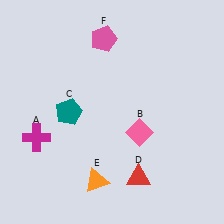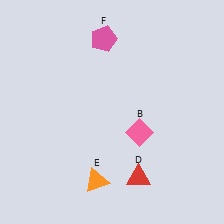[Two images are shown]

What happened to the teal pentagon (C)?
The teal pentagon (C) was removed in Image 2. It was in the top-left area of Image 1.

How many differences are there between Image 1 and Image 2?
There are 2 differences between the two images.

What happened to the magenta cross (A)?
The magenta cross (A) was removed in Image 2. It was in the bottom-left area of Image 1.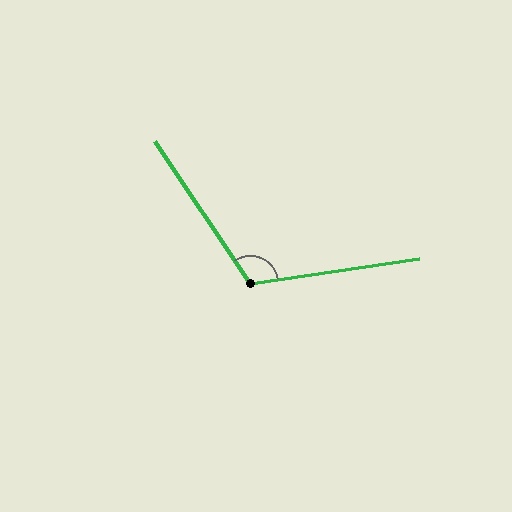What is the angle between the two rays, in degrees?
Approximately 116 degrees.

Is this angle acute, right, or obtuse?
It is obtuse.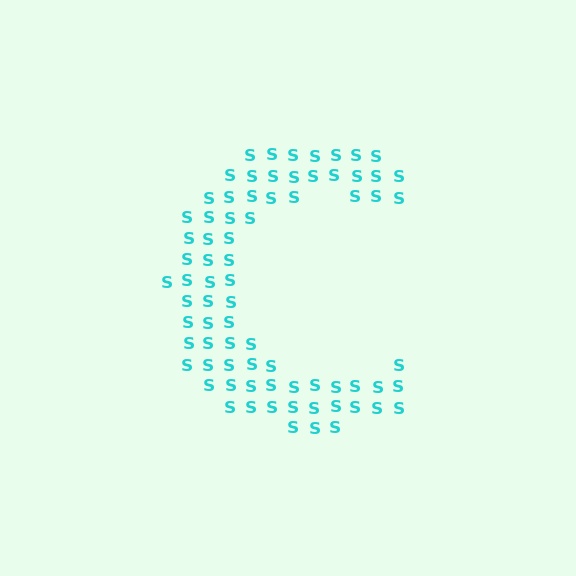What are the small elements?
The small elements are letter S's.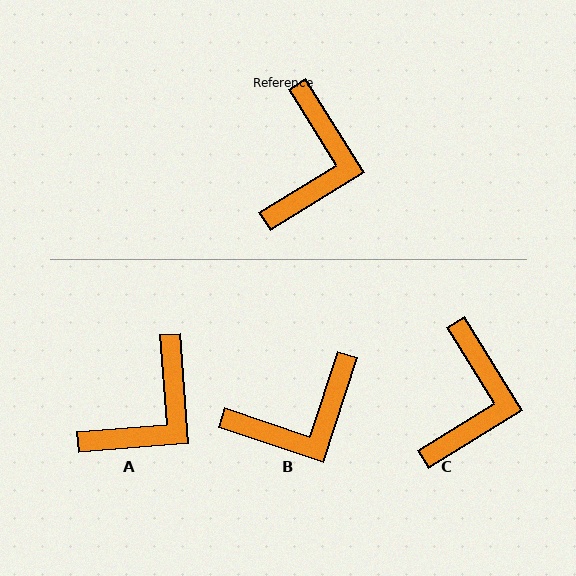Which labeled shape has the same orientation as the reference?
C.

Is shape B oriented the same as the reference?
No, it is off by about 50 degrees.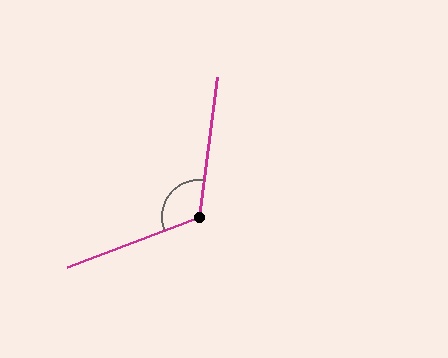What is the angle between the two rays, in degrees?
Approximately 118 degrees.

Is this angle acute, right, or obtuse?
It is obtuse.